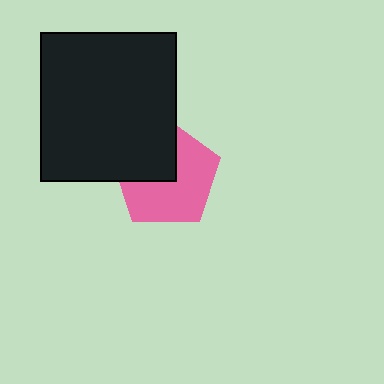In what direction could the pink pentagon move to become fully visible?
The pink pentagon could move toward the lower-right. That would shift it out from behind the black rectangle entirely.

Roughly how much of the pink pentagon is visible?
About half of it is visible (roughly 62%).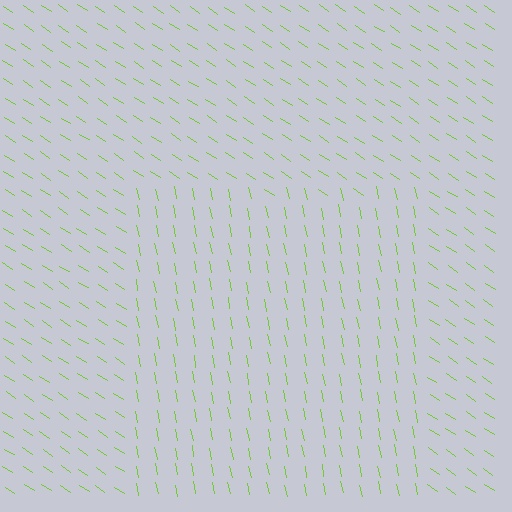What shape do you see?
I see a rectangle.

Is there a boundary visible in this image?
Yes, there is a texture boundary formed by a change in line orientation.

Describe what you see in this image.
The image is filled with small lime line segments. A rectangle region in the image has lines oriented differently from the surrounding lines, creating a visible texture boundary.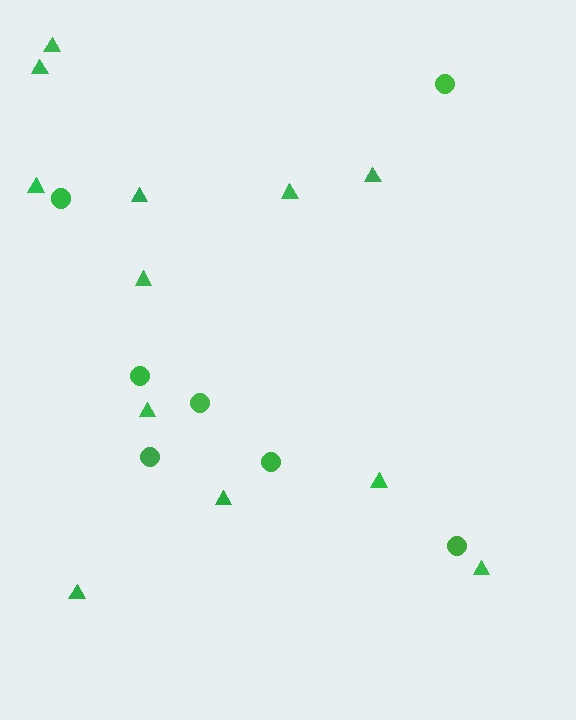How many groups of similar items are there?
There are 2 groups: one group of circles (7) and one group of triangles (12).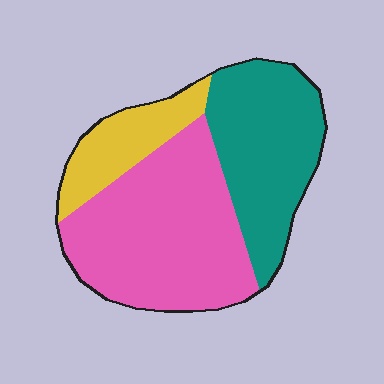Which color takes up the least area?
Yellow, at roughly 15%.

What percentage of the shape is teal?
Teal covers 35% of the shape.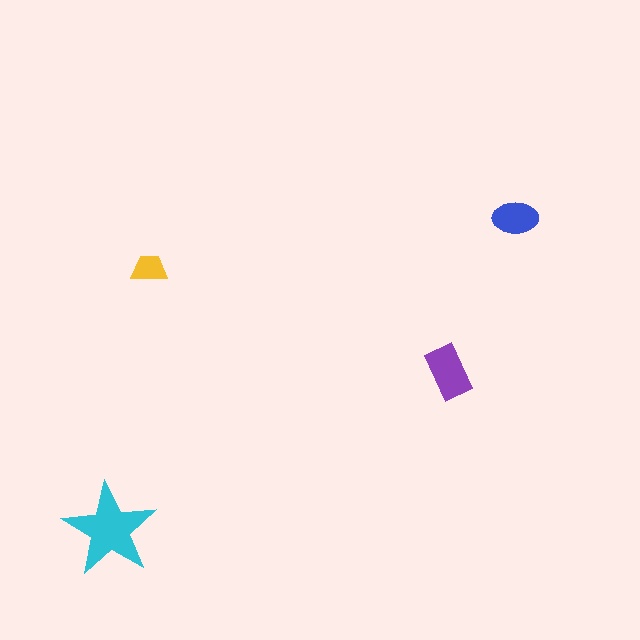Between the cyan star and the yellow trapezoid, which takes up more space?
The cyan star.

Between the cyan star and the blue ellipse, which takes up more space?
The cyan star.